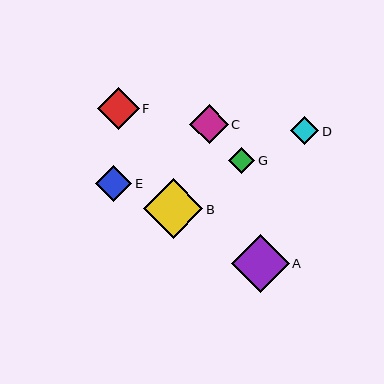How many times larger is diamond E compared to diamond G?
Diamond E is approximately 1.4 times the size of diamond G.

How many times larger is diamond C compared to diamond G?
Diamond C is approximately 1.5 times the size of diamond G.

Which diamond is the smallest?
Diamond G is the smallest with a size of approximately 26 pixels.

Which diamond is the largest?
Diamond B is the largest with a size of approximately 60 pixels.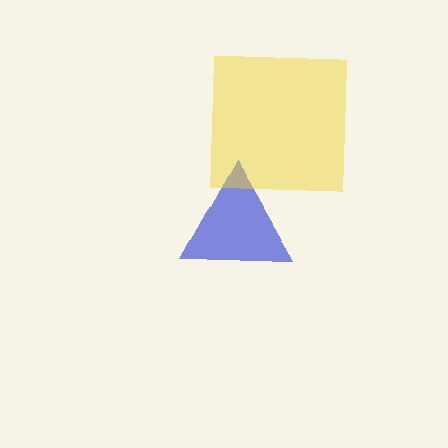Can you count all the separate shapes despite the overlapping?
Yes, there are 2 separate shapes.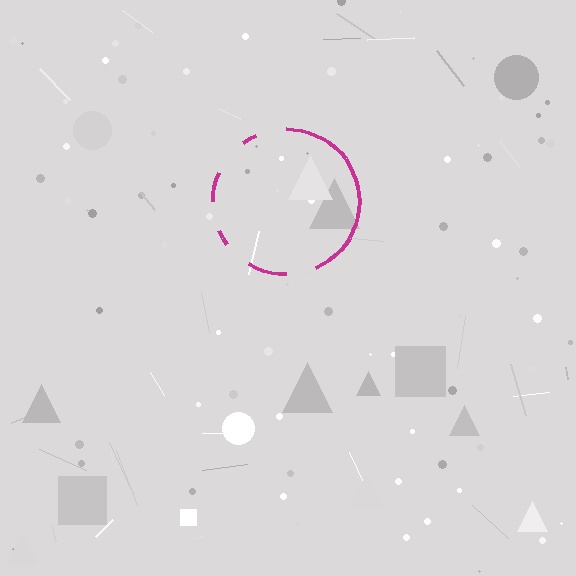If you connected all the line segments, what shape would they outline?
They would outline a circle.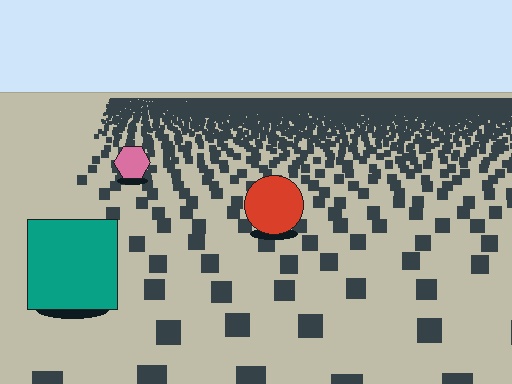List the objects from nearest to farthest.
From nearest to farthest: the teal square, the red circle, the pink hexagon.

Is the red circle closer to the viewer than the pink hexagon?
Yes. The red circle is closer — you can tell from the texture gradient: the ground texture is coarser near it.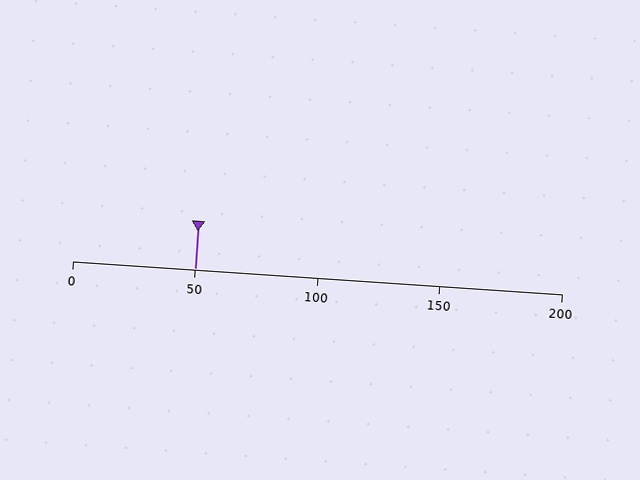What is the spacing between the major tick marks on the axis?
The major ticks are spaced 50 apart.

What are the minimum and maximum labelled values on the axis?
The axis runs from 0 to 200.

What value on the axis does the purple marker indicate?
The marker indicates approximately 50.